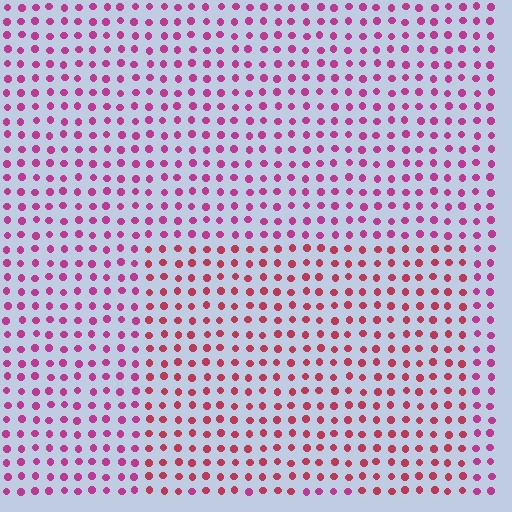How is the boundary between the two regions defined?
The boundary is defined purely by a slight shift in hue (about 28 degrees). Spacing, size, and orientation are identical on both sides.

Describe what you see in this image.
The image is filled with small magenta elements in a uniform arrangement. A rectangle-shaped region is visible where the elements are tinted to a slightly different hue, forming a subtle color boundary.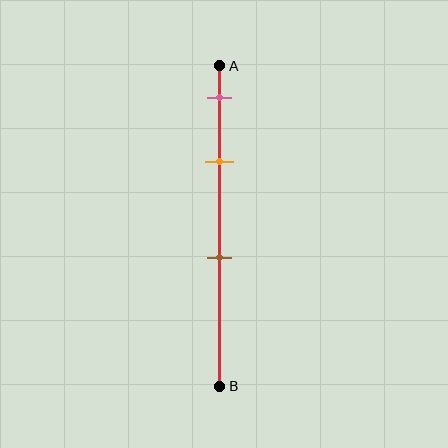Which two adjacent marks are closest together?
The pink and orange marks are the closest adjacent pair.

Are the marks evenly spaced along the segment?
No, the marks are not evenly spaced.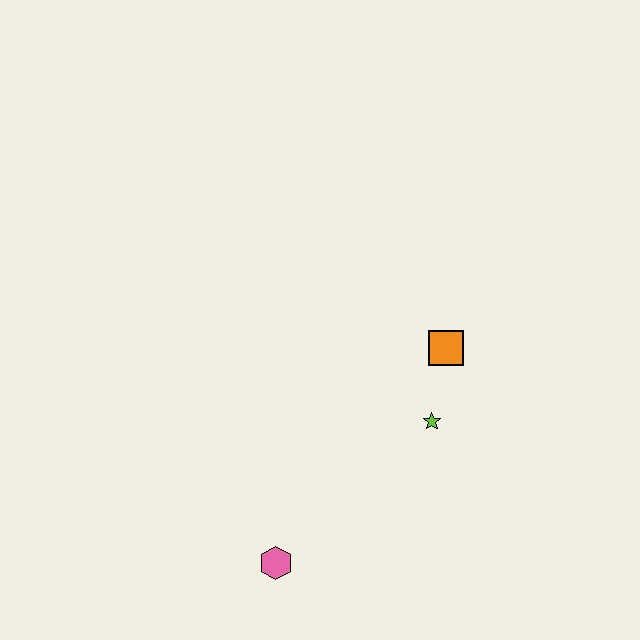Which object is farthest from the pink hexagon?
The orange square is farthest from the pink hexagon.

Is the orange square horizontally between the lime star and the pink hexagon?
No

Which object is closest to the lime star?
The orange square is closest to the lime star.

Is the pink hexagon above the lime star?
No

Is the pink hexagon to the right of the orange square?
No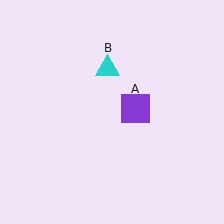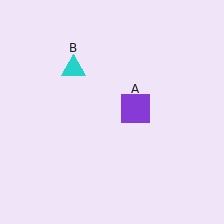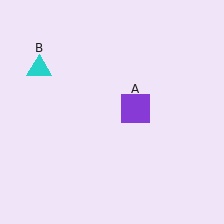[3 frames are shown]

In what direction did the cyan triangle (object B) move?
The cyan triangle (object B) moved left.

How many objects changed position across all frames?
1 object changed position: cyan triangle (object B).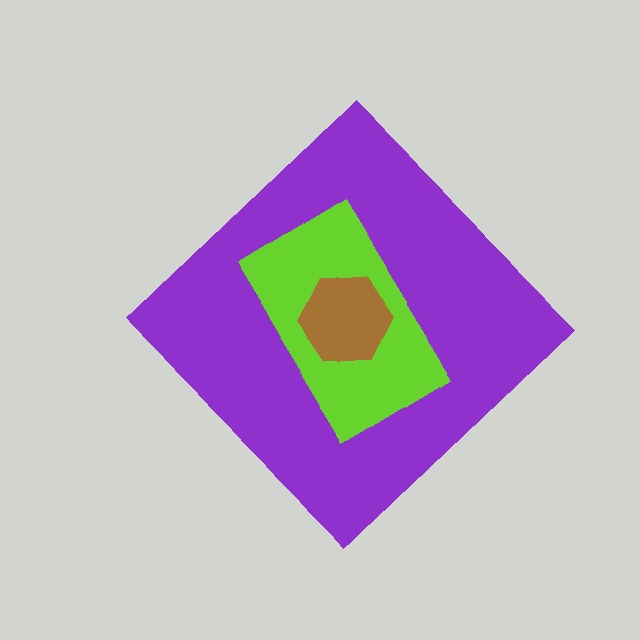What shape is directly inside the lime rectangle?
The brown hexagon.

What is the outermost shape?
The purple diamond.